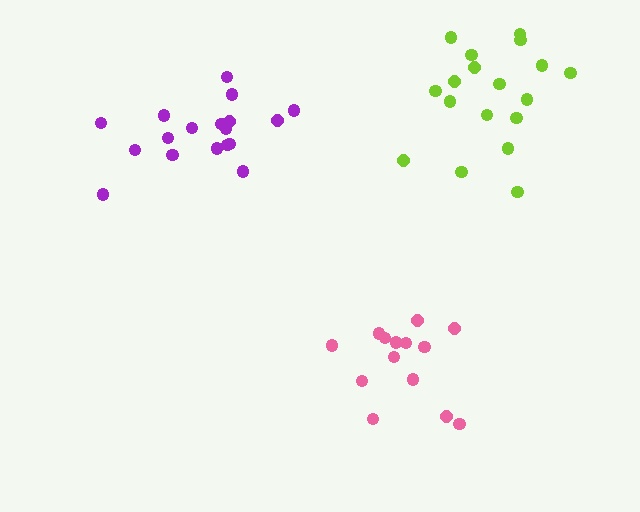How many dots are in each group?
Group 1: 18 dots, Group 2: 14 dots, Group 3: 18 dots (50 total).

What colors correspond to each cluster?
The clusters are colored: lime, pink, purple.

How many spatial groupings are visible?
There are 3 spatial groupings.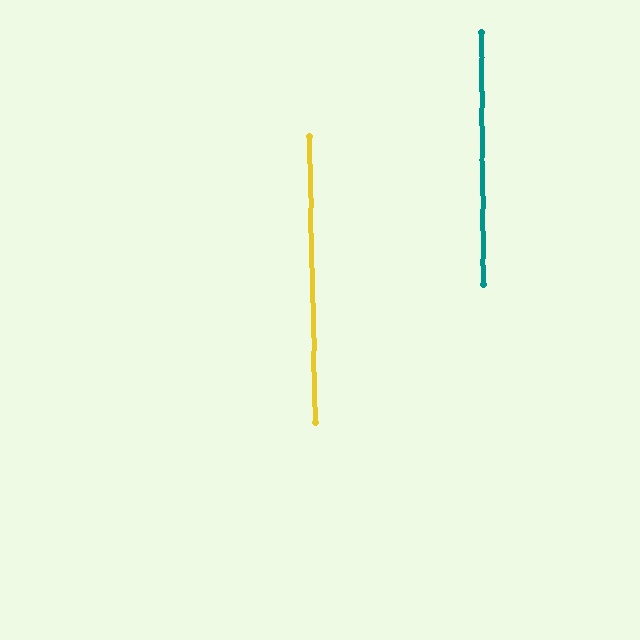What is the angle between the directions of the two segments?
Approximately 1 degree.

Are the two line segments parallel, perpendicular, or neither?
Parallel — their directions differ by only 0.8°.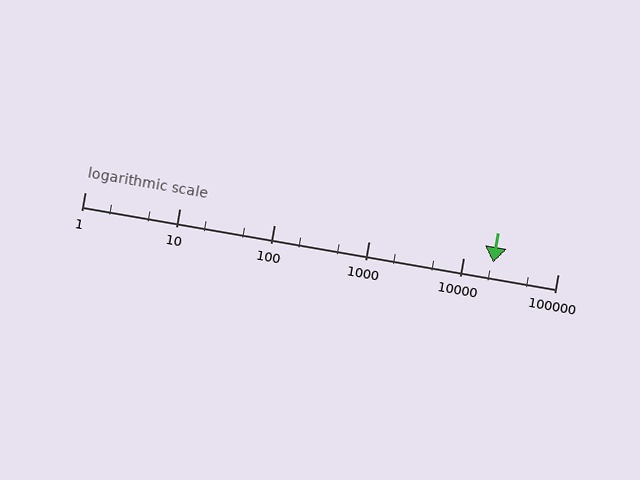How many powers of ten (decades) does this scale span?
The scale spans 5 decades, from 1 to 100000.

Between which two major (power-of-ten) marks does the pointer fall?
The pointer is between 10000 and 100000.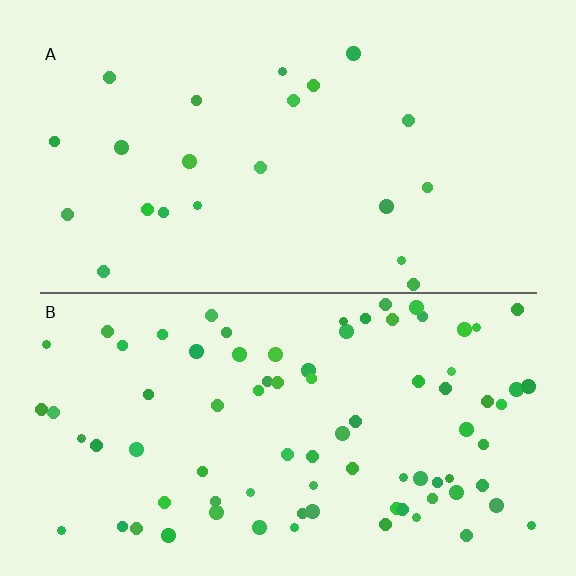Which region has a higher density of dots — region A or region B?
B (the bottom).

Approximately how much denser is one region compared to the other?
Approximately 3.8× — region B over region A.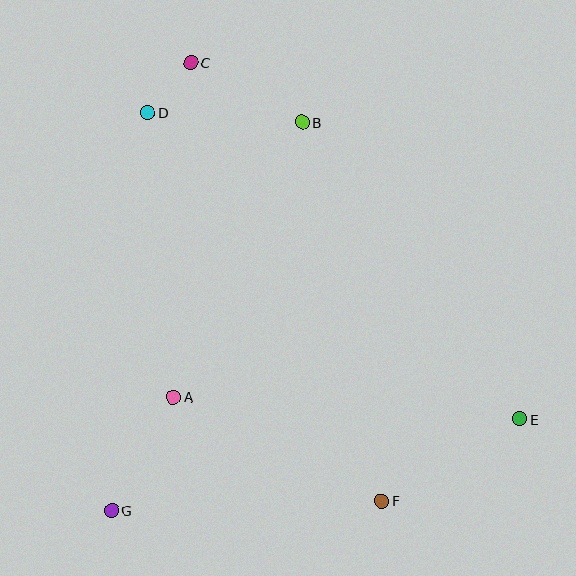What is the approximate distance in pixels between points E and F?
The distance between E and F is approximately 161 pixels.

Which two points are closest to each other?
Points C and D are closest to each other.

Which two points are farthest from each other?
Points C and E are farthest from each other.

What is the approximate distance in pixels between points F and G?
The distance between F and G is approximately 270 pixels.